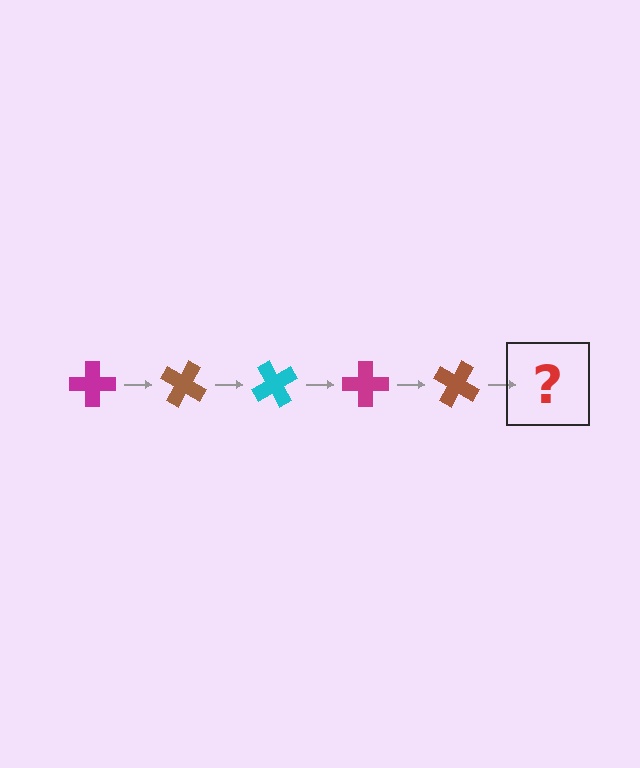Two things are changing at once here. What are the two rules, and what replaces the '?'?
The two rules are that it rotates 30 degrees each step and the color cycles through magenta, brown, and cyan. The '?' should be a cyan cross, rotated 150 degrees from the start.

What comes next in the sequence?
The next element should be a cyan cross, rotated 150 degrees from the start.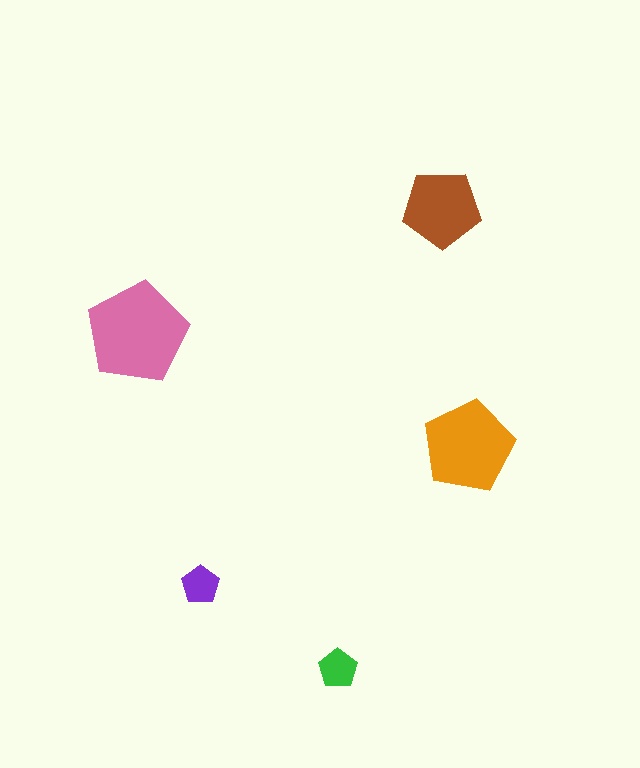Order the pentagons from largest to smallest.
the pink one, the orange one, the brown one, the green one, the purple one.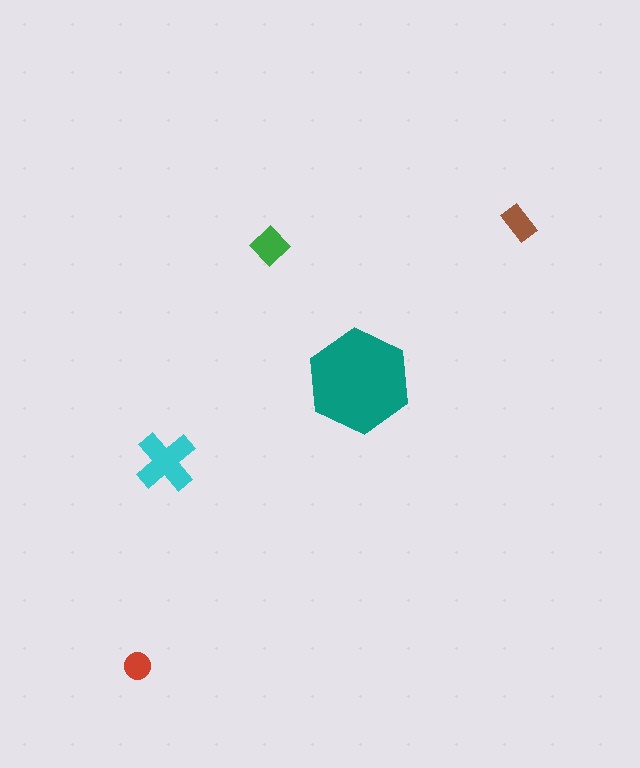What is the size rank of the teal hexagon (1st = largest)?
1st.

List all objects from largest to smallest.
The teal hexagon, the cyan cross, the green diamond, the brown rectangle, the red circle.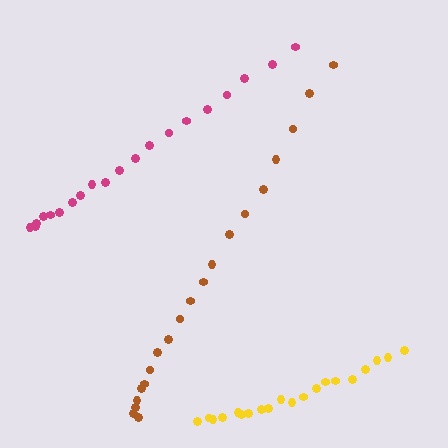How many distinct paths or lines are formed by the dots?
There are 3 distinct paths.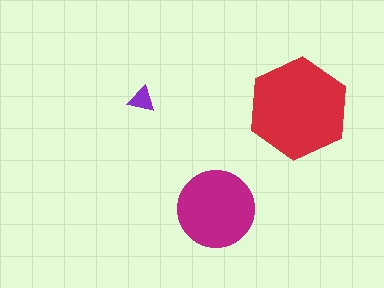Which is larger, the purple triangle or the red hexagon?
The red hexagon.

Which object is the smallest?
The purple triangle.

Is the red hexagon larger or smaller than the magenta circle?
Larger.